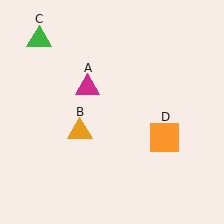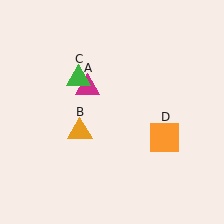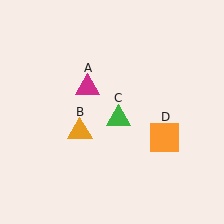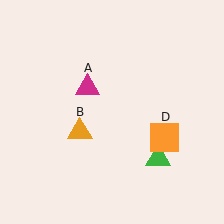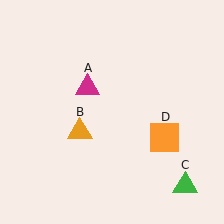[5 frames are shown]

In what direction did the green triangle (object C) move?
The green triangle (object C) moved down and to the right.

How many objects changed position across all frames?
1 object changed position: green triangle (object C).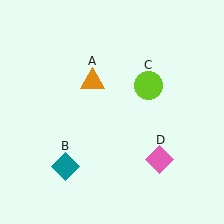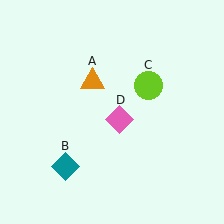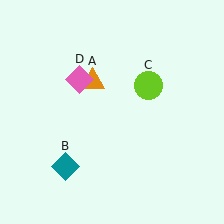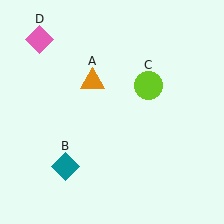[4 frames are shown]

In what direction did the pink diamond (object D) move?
The pink diamond (object D) moved up and to the left.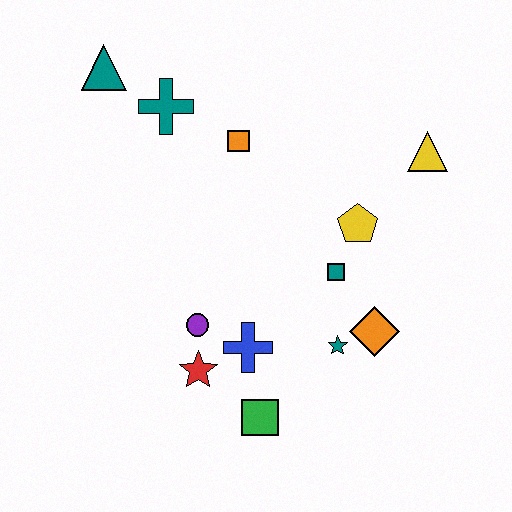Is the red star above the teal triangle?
No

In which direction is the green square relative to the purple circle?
The green square is below the purple circle.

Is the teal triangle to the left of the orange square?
Yes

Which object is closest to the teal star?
The orange diamond is closest to the teal star.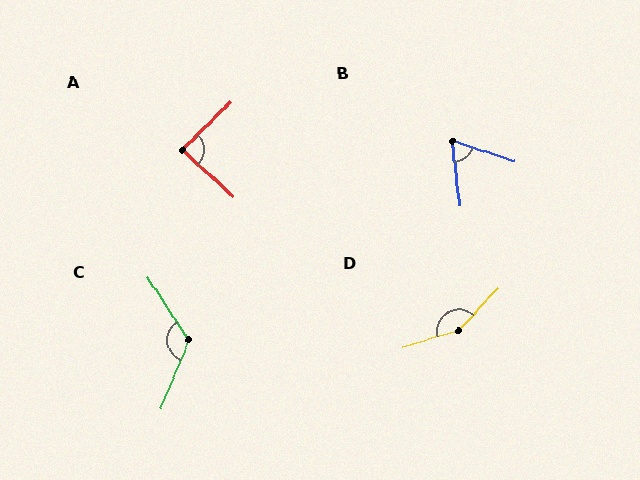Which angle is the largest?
D, at approximately 150 degrees.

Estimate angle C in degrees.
Approximately 125 degrees.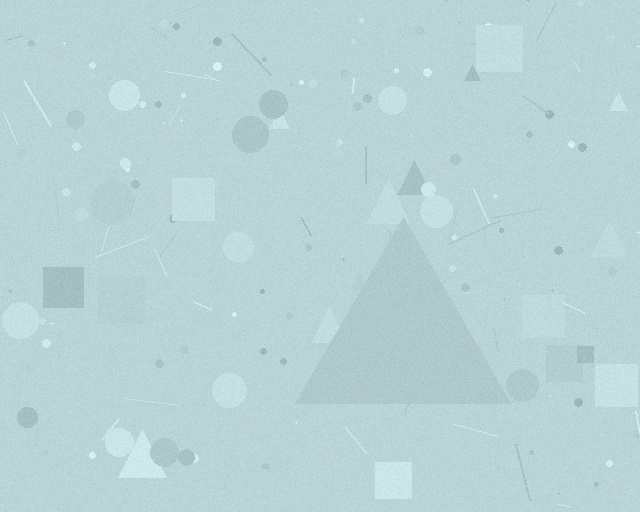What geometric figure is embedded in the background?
A triangle is embedded in the background.